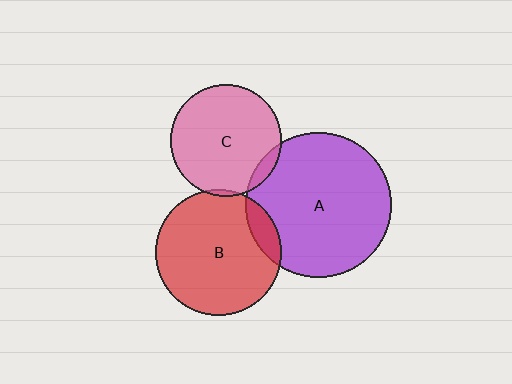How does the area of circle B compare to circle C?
Approximately 1.3 times.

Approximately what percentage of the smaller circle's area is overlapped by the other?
Approximately 5%.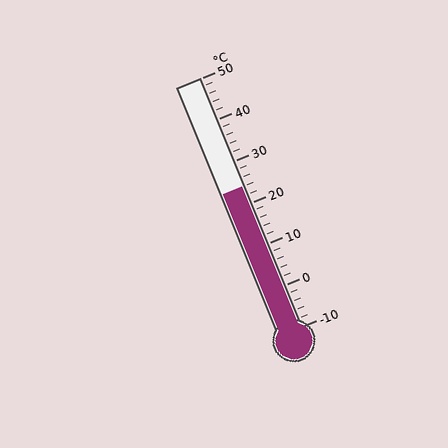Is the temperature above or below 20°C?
The temperature is above 20°C.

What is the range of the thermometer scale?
The thermometer scale ranges from -10°C to 50°C.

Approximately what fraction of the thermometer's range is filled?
The thermometer is filled to approximately 55% of its range.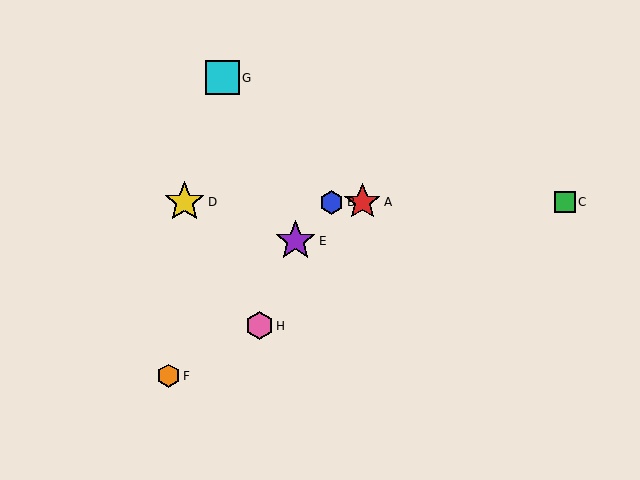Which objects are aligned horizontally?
Objects A, B, C, D are aligned horizontally.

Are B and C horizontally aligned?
Yes, both are at y≈202.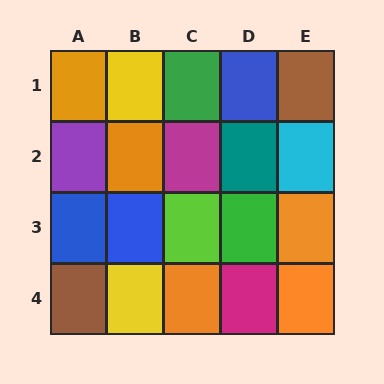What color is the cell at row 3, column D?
Green.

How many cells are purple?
1 cell is purple.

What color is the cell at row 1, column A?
Orange.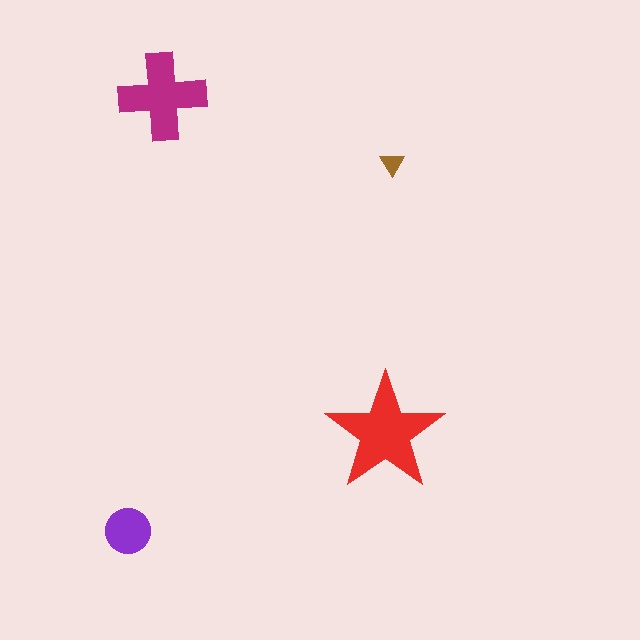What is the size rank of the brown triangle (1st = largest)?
4th.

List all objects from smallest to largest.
The brown triangle, the purple circle, the magenta cross, the red star.